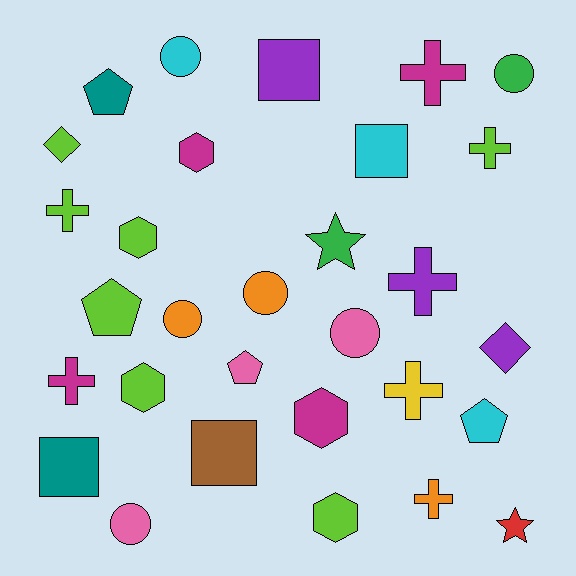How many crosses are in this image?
There are 7 crosses.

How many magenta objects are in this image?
There are 4 magenta objects.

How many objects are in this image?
There are 30 objects.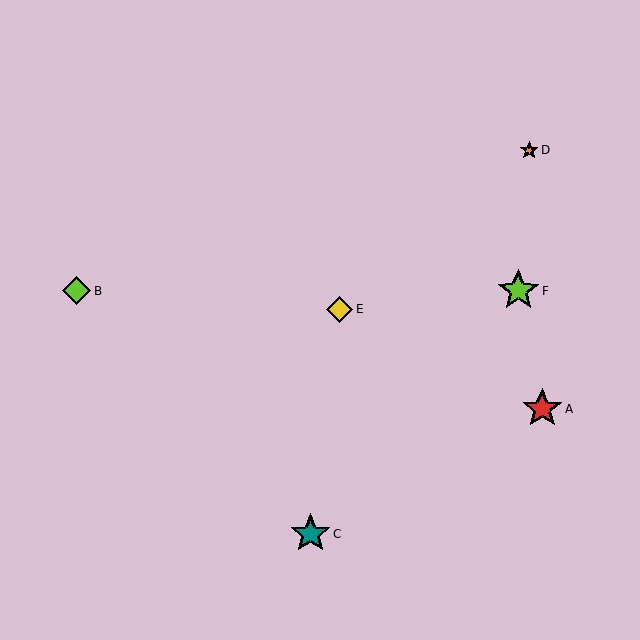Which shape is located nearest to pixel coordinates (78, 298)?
The lime diamond (labeled B) at (77, 291) is nearest to that location.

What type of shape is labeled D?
Shape D is an orange star.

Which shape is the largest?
The lime star (labeled F) is the largest.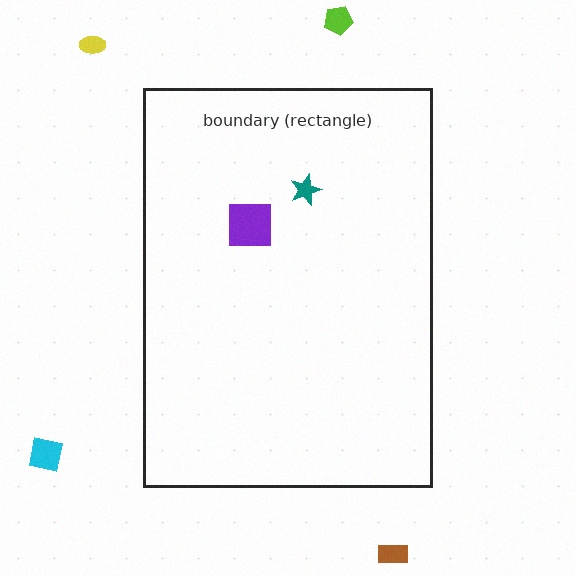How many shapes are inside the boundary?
2 inside, 4 outside.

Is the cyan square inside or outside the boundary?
Outside.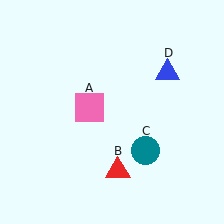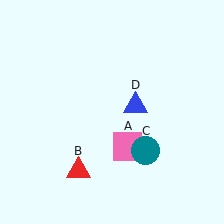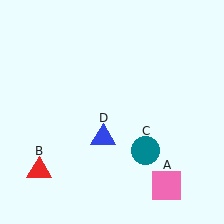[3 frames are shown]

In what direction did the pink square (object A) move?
The pink square (object A) moved down and to the right.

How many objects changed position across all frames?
3 objects changed position: pink square (object A), red triangle (object B), blue triangle (object D).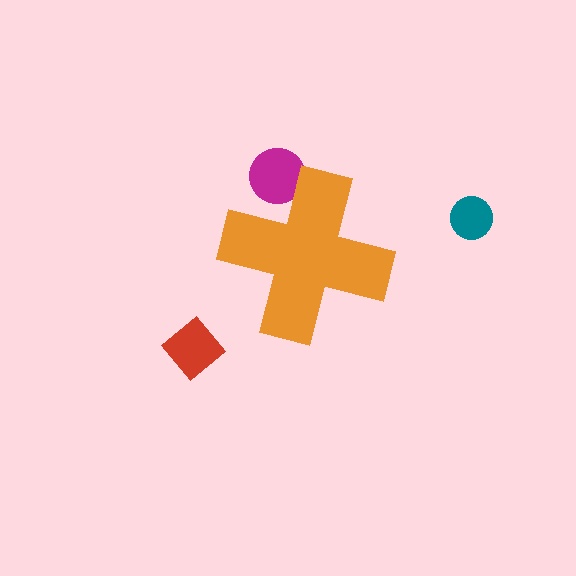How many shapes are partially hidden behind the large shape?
1 shape is partially hidden.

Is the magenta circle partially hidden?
Yes, the magenta circle is partially hidden behind the orange cross.